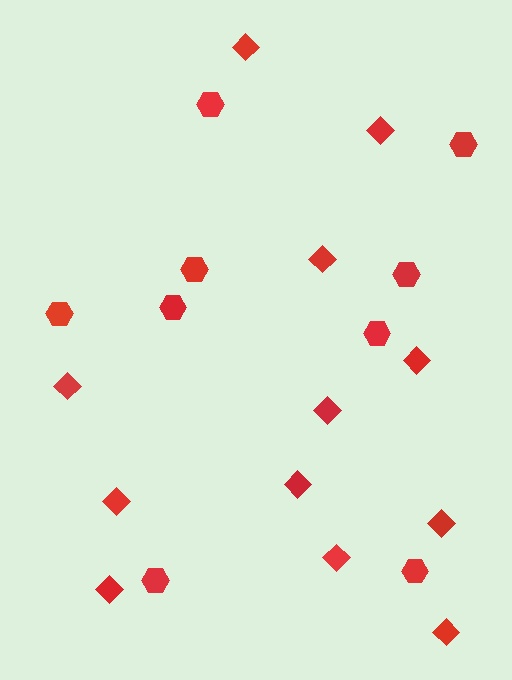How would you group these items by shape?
There are 2 groups: one group of hexagons (9) and one group of diamonds (12).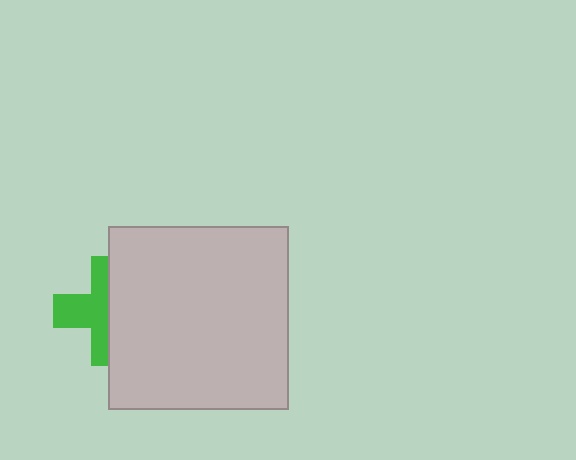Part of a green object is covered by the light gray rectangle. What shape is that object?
It is a cross.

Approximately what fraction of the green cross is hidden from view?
Roughly 52% of the green cross is hidden behind the light gray rectangle.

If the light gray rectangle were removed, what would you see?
You would see the complete green cross.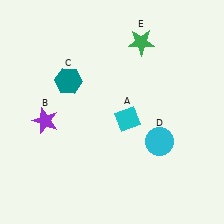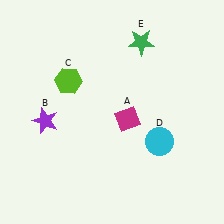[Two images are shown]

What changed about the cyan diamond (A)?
In Image 1, A is cyan. In Image 2, it changed to magenta.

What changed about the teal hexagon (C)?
In Image 1, C is teal. In Image 2, it changed to lime.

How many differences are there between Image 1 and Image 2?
There are 2 differences between the two images.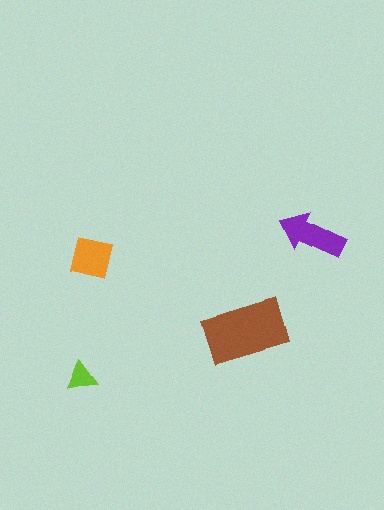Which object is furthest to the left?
The lime triangle is leftmost.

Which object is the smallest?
The lime triangle.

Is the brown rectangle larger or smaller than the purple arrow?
Larger.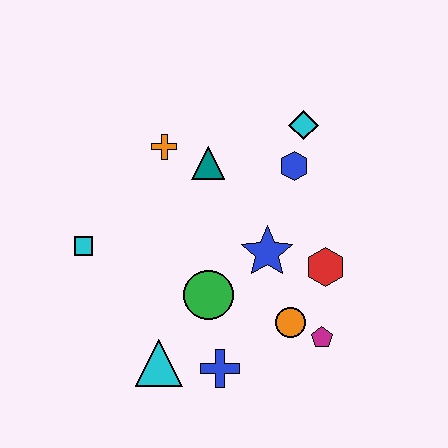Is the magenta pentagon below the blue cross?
No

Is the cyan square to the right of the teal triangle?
No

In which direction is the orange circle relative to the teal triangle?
The orange circle is below the teal triangle.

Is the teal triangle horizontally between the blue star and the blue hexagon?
No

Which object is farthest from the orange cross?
The magenta pentagon is farthest from the orange cross.